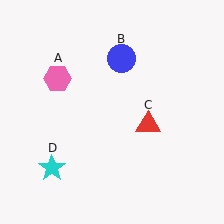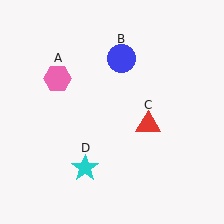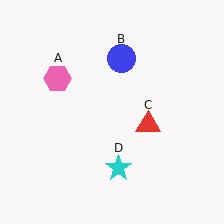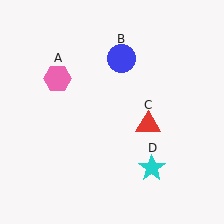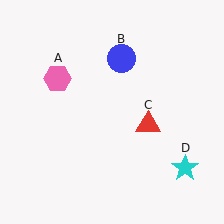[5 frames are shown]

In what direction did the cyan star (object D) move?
The cyan star (object D) moved right.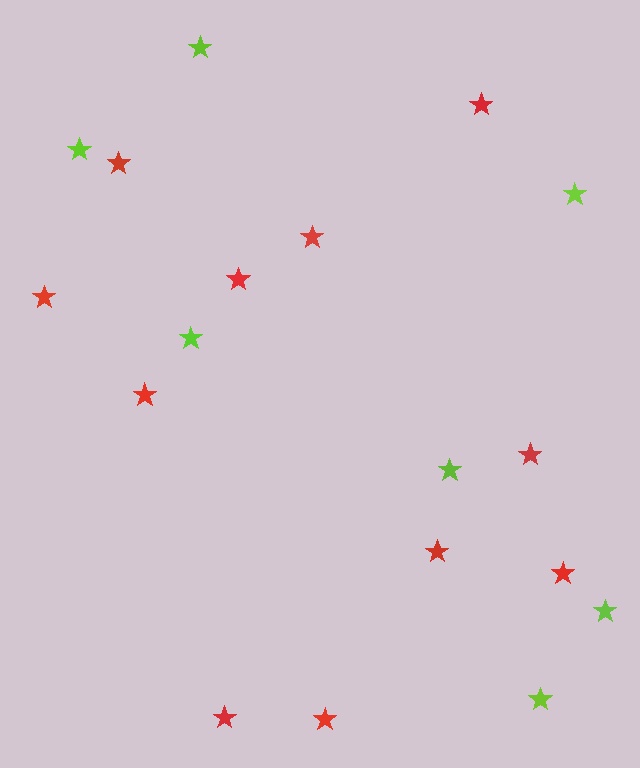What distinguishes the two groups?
There are 2 groups: one group of red stars (11) and one group of lime stars (7).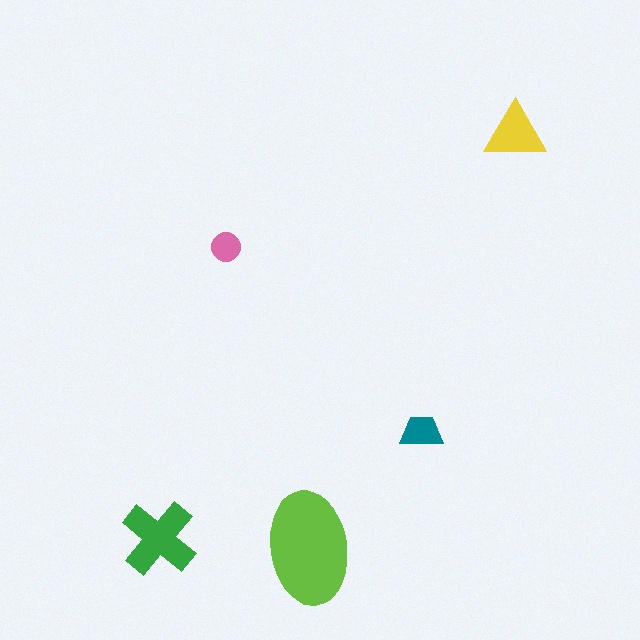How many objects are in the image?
There are 5 objects in the image.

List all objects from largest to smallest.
The lime ellipse, the green cross, the yellow triangle, the teal trapezoid, the pink circle.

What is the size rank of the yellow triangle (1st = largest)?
3rd.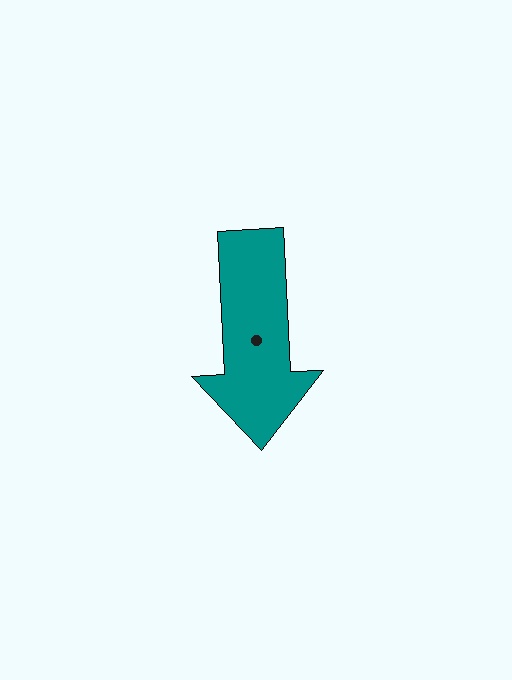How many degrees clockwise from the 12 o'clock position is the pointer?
Approximately 177 degrees.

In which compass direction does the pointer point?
South.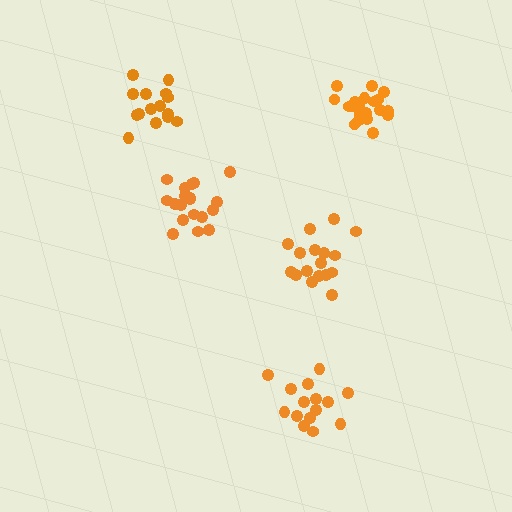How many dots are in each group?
Group 1: 20 dots, Group 2: 15 dots, Group 3: 17 dots, Group 4: 19 dots, Group 5: 16 dots (87 total).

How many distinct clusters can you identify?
There are 5 distinct clusters.